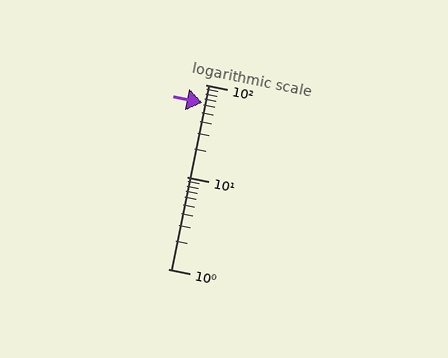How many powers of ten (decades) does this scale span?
The scale spans 2 decades, from 1 to 100.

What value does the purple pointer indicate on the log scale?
The pointer indicates approximately 63.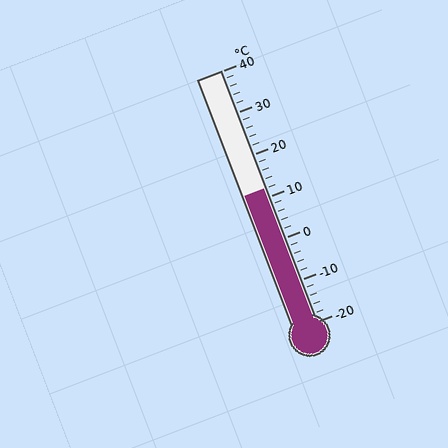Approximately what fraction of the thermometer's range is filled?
The thermometer is filled to approximately 55% of its range.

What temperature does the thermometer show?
The thermometer shows approximately 12°C.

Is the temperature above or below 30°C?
The temperature is below 30°C.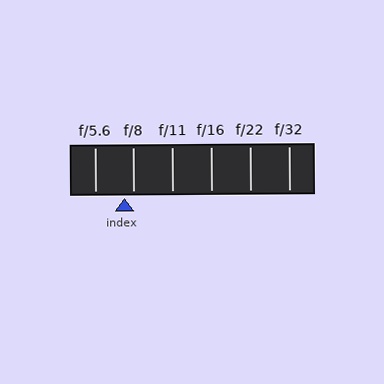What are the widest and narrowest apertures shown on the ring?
The widest aperture shown is f/5.6 and the narrowest is f/32.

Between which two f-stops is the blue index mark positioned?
The index mark is between f/5.6 and f/8.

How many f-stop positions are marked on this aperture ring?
There are 6 f-stop positions marked.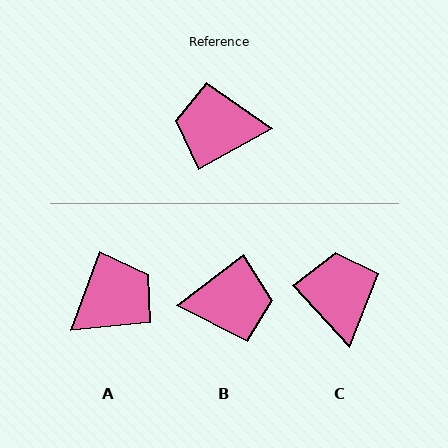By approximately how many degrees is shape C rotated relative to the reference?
Approximately 77 degrees clockwise.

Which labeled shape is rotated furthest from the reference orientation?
B, about 172 degrees away.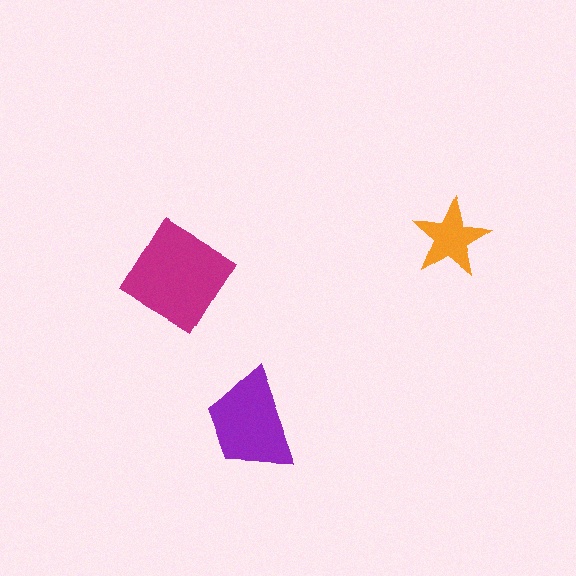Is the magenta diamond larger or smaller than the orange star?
Larger.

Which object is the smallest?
The orange star.